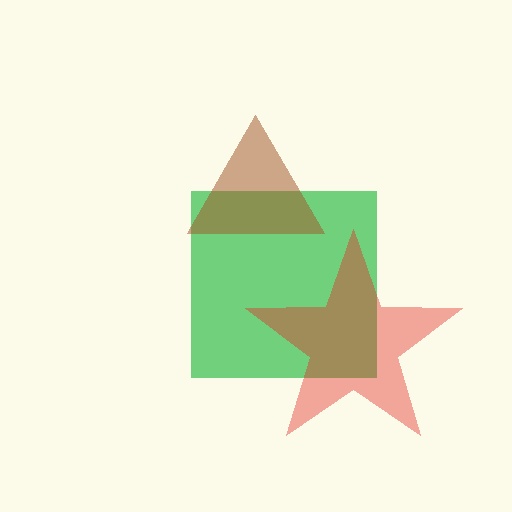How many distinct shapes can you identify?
There are 3 distinct shapes: a green square, a brown triangle, a red star.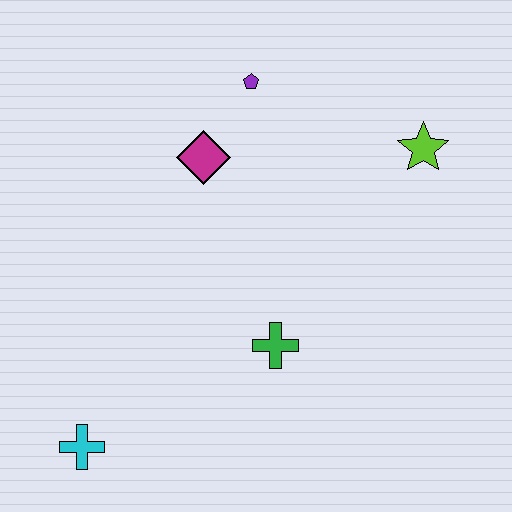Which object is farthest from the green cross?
The purple pentagon is farthest from the green cross.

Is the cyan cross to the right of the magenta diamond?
No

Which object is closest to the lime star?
The purple pentagon is closest to the lime star.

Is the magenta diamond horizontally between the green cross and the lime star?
No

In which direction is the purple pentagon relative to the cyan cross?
The purple pentagon is above the cyan cross.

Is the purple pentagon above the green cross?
Yes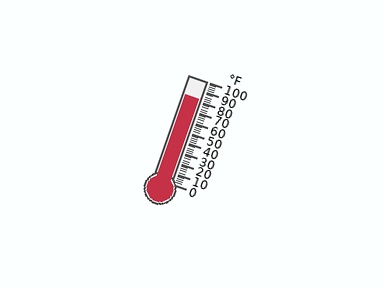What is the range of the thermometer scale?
The thermometer scale ranges from 0°F to 100°F.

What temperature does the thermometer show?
The thermometer shows approximately 82°F.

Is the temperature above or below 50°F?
The temperature is above 50°F.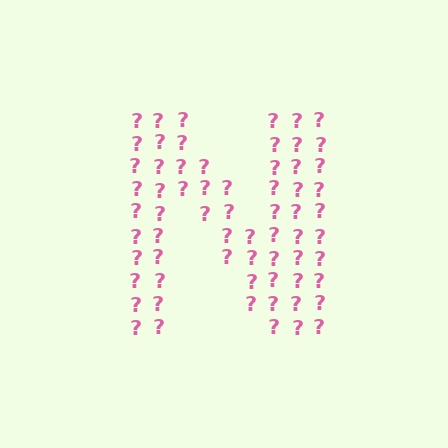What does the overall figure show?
The overall figure shows the letter N.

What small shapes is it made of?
It is made of small question marks.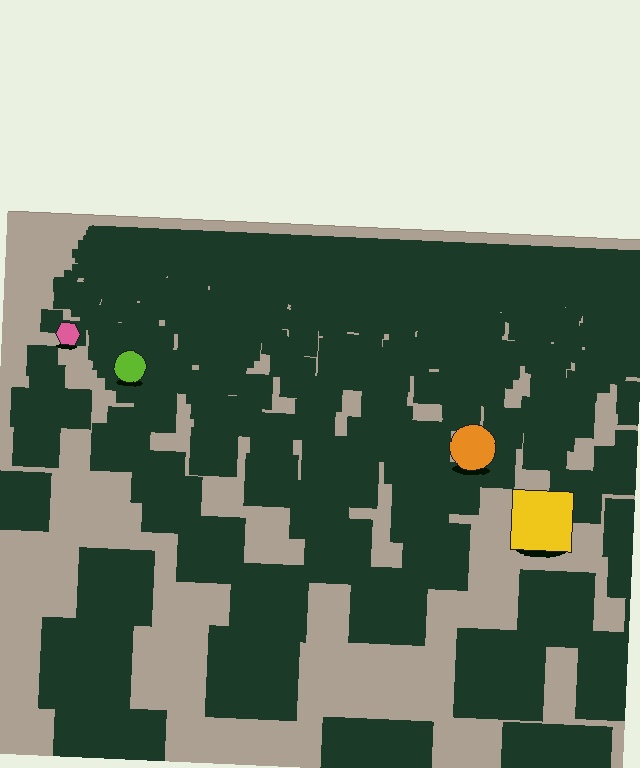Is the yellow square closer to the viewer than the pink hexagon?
Yes. The yellow square is closer — you can tell from the texture gradient: the ground texture is coarser near it.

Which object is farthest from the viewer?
The pink hexagon is farthest from the viewer. It appears smaller and the ground texture around it is denser.